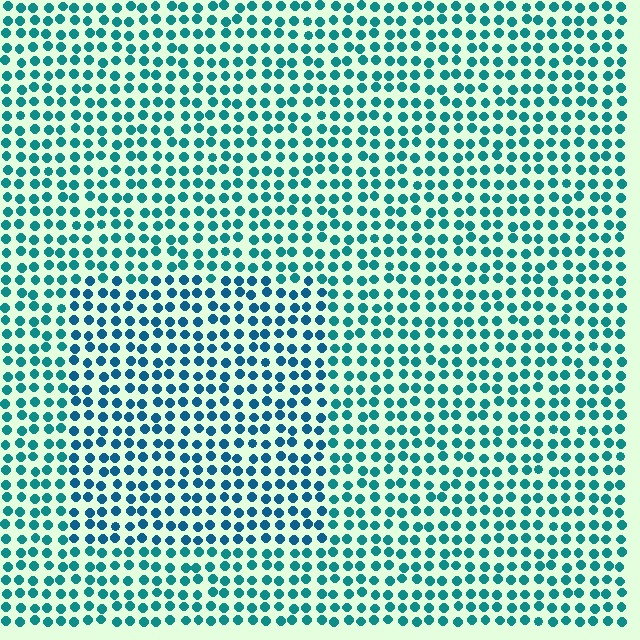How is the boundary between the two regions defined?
The boundary is defined purely by a slight shift in hue (about 23 degrees). Spacing, size, and orientation are identical on both sides.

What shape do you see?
I see a rectangle.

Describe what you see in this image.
The image is filled with small teal elements in a uniform arrangement. A rectangle-shaped region is visible where the elements are tinted to a slightly different hue, forming a subtle color boundary.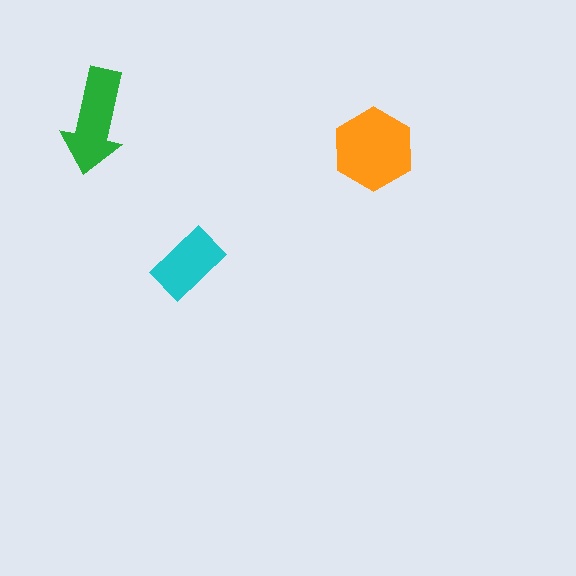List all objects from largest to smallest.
The orange hexagon, the green arrow, the cyan rectangle.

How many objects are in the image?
There are 3 objects in the image.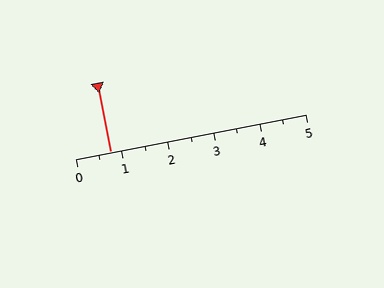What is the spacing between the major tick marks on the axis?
The major ticks are spaced 1 apart.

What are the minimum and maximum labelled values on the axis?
The axis runs from 0 to 5.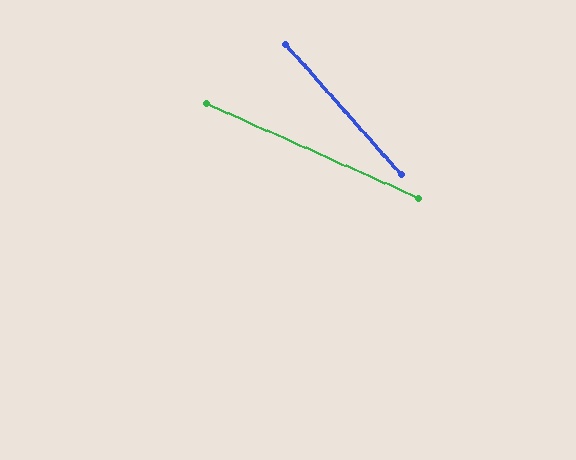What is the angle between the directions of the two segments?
Approximately 24 degrees.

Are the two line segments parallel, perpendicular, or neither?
Neither parallel nor perpendicular — they differ by about 24°.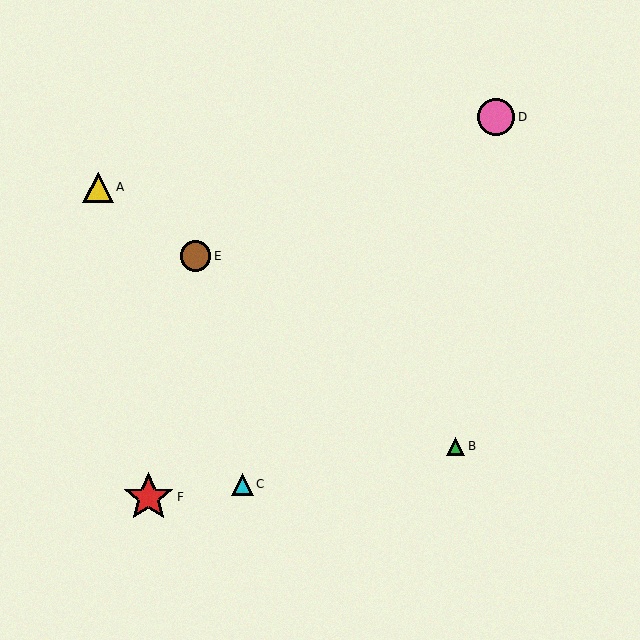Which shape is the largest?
The red star (labeled F) is the largest.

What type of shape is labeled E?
Shape E is a brown circle.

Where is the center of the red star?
The center of the red star is at (149, 497).